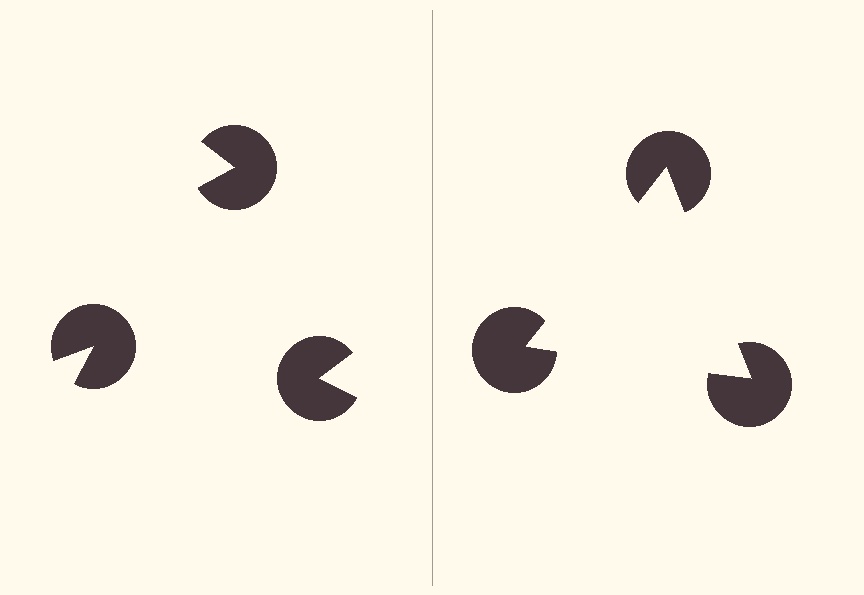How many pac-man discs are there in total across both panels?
6 — 3 on each side.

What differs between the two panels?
The pac-man discs are positioned identically on both sides; only the wedge orientations differ. On the right they align to a triangle; on the left they are misaligned.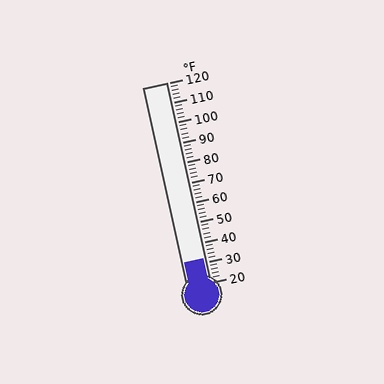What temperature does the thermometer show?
The thermometer shows approximately 32°F.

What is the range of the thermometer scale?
The thermometer scale ranges from 20°F to 120°F.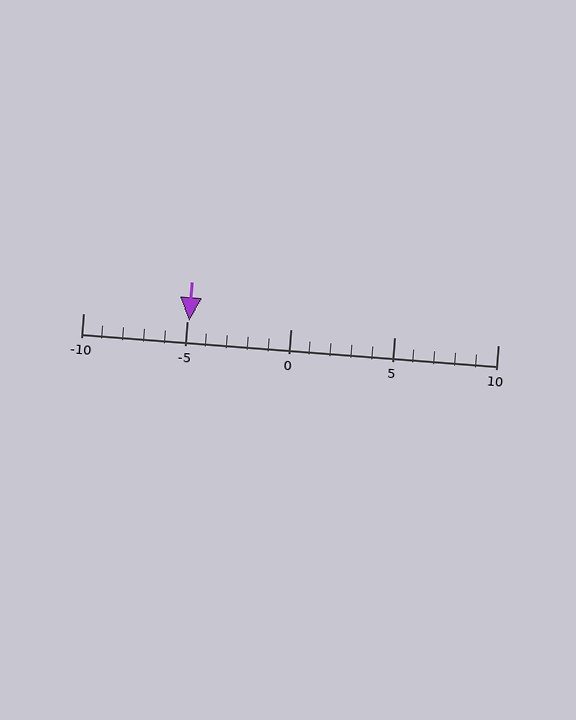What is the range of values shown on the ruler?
The ruler shows values from -10 to 10.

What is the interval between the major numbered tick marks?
The major tick marks are spaced 5 units apart.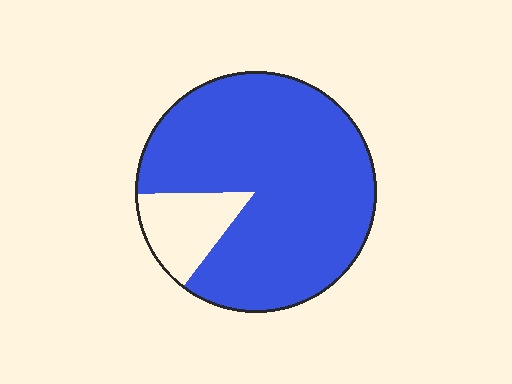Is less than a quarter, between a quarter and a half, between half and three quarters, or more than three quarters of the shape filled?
More than three quarters.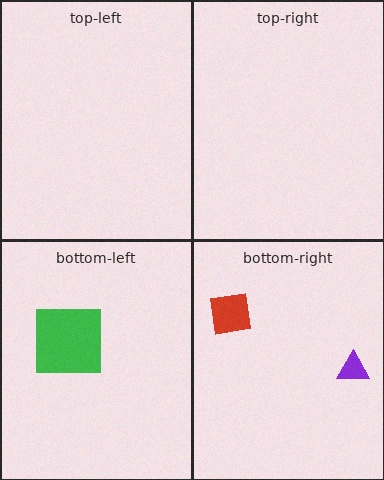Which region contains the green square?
The bottom-left region.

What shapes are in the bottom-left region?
The green square.